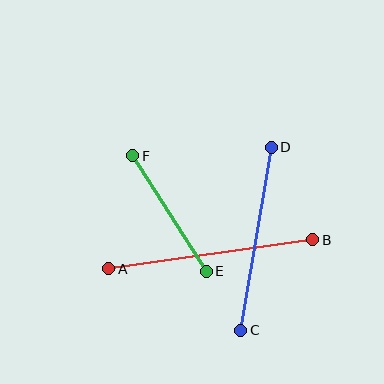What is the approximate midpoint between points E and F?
The midpoint is at approximately (169, 213) pixels.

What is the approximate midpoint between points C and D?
The midpoint is at approximately (256, 239) pixels.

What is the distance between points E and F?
The distance is approximately 137 pixels.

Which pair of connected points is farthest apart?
Points A and B are farthest apart.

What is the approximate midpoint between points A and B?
The midpoint is at approximately (211, 254) pixels.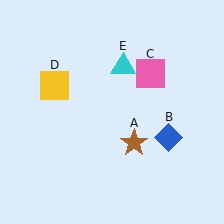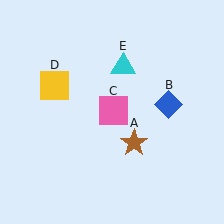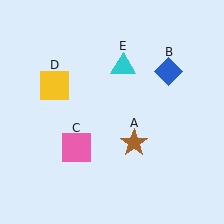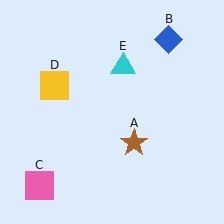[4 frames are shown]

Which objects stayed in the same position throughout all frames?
Brown star (object A) and yellow square (object D) and cyan triangle (object E) remained stationary.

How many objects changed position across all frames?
2 objects changed position: blue diamond (object B), pink square (object C).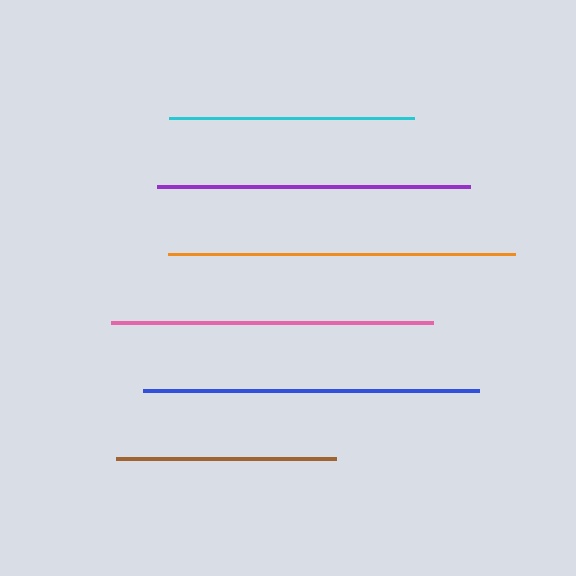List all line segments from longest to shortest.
From longest to shortest: orange, blue, pink, purple, cyan, brown.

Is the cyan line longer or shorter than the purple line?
The purple line is longer than the cyan line.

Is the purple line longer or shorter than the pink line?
The pink line is longer than the purple line.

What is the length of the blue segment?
The blue segment is approximately 336 pixels long.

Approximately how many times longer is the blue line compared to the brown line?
The blue line is approximately 1.5 times the length of the brown line.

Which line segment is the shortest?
The brown line is the shortest at approximately 221 pixels.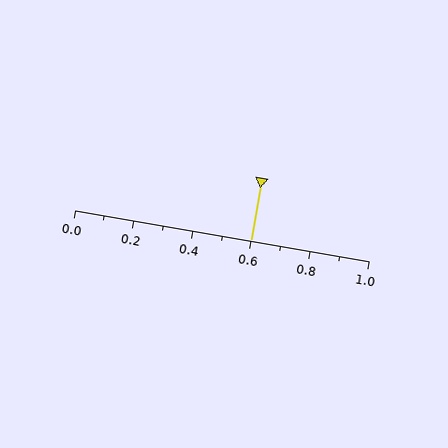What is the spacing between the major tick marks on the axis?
The major ticks are spaced 0.2 apart.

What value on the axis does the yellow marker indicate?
The marker indicates approximately 0.6.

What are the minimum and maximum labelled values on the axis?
The axis runs from 0.0 to 1.0.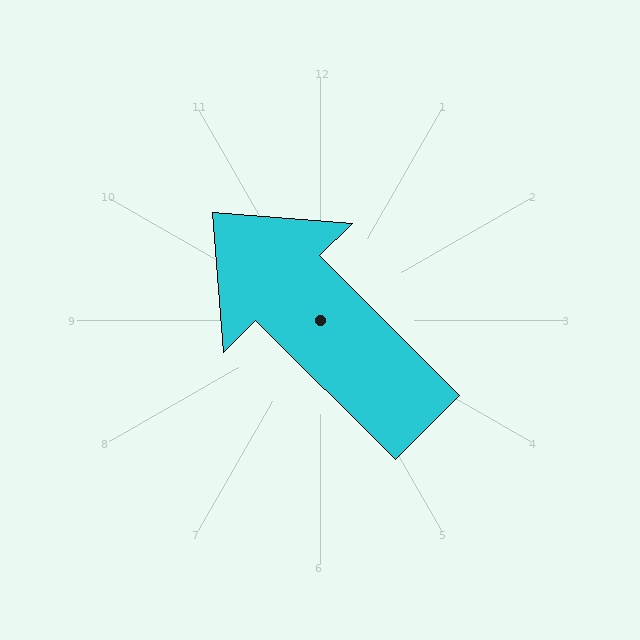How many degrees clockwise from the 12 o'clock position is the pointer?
Approximately 315 degrees.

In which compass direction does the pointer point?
Northwest.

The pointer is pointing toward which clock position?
Roughly 10 o'clock.